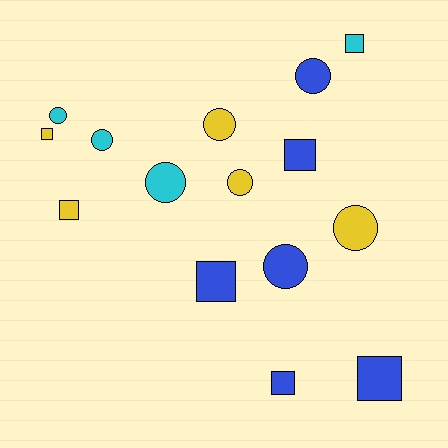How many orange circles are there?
There are no orange circles.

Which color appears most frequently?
Blue, with 6 objects.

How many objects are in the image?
There are 15 objects.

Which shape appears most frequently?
Circle, with 8 objects.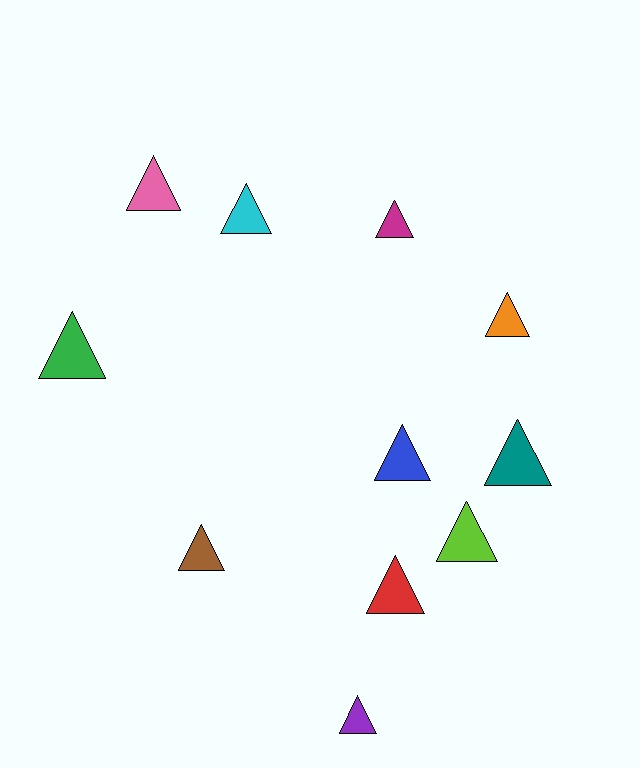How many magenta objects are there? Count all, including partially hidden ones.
There is 1 magenta object.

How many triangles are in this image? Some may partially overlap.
There are 11 triangles.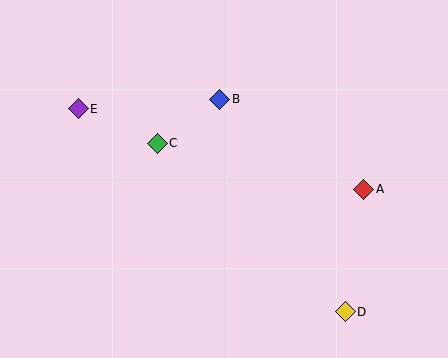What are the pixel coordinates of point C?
Point C is at (157, 143).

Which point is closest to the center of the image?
Point C at (157, 143) is closest to the center.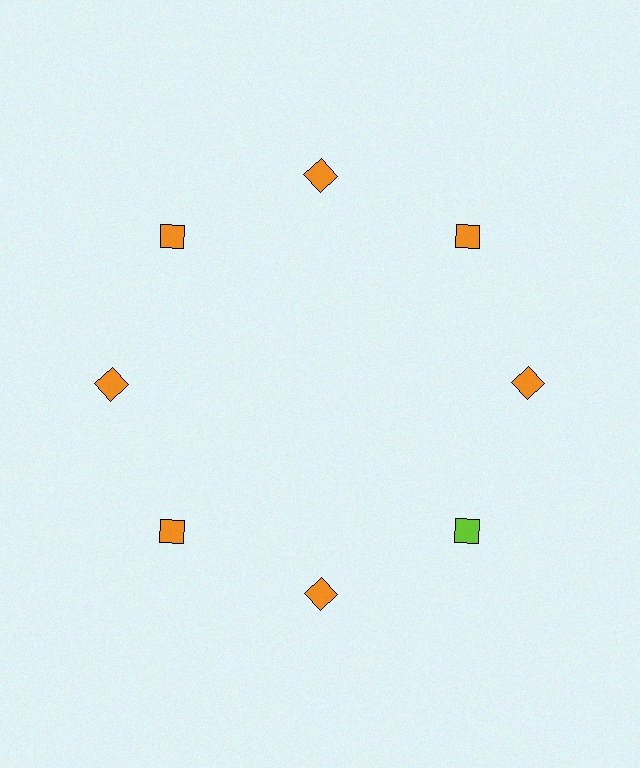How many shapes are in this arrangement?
There are 8 shapes arranged in a ring pattern.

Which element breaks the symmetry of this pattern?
The lime diamond at roughly the 4 o'clock position breaks the symmetry. All other shapes are orange diamonds.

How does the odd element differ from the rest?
It has a different color: lime instead of orange.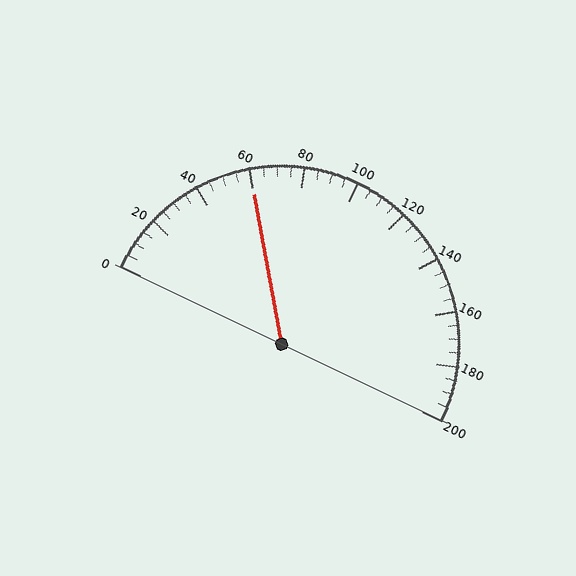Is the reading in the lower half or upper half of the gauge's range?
The reading is in the lower half of the range (0 to 200).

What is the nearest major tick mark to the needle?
The nearest major tick mark is 60.